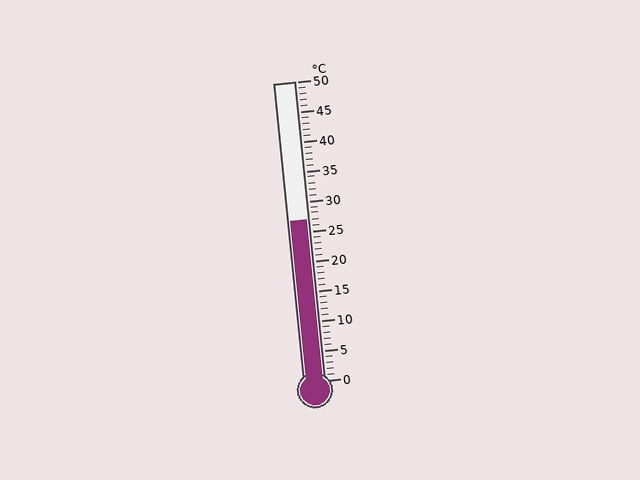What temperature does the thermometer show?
The thermometer shows approximately 27°C.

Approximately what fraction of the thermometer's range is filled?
The thermometer is filled to approximately 55% of its range.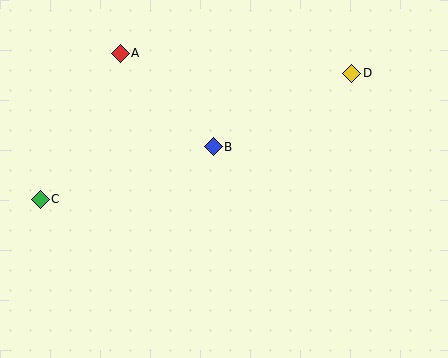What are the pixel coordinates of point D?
Point D is at (352, 73).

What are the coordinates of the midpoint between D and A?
The midpoint between D and A is at (236, 63).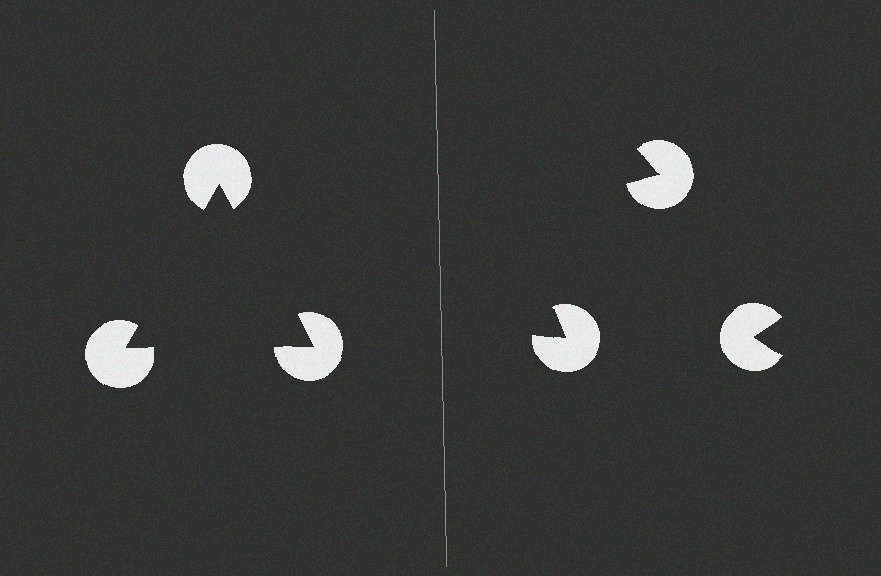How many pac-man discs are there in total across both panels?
6 — 3 on each side.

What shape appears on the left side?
An illusory triangle.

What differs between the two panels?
The pac-man discs are positioned identically on both sides; only the wedge orientations differ. On the left they align to a triangle; on the right they are misaligned.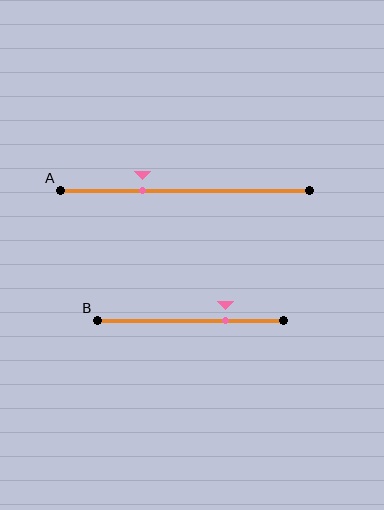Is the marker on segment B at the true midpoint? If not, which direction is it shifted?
No, the marker on segment B is shifted to the right by about 19% of the segment length.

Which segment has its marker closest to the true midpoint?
Segment A has its marker closest to the true midpoint.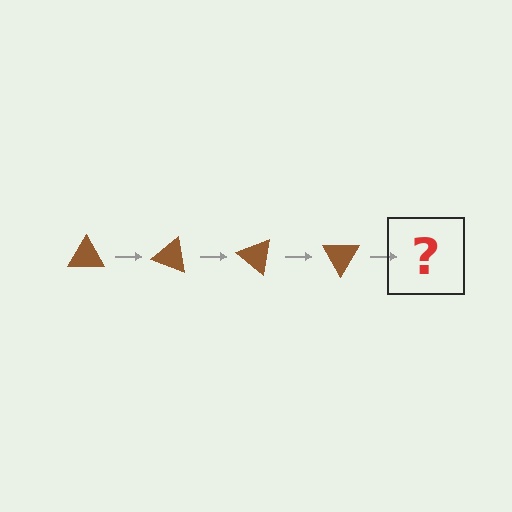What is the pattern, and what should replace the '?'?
The pattern is that the triangle rotates 20 degrees each step. The '?' should be a brown triangle rotated 80 degrees.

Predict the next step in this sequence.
The next step is a brown triangle rotated 80 degrees.